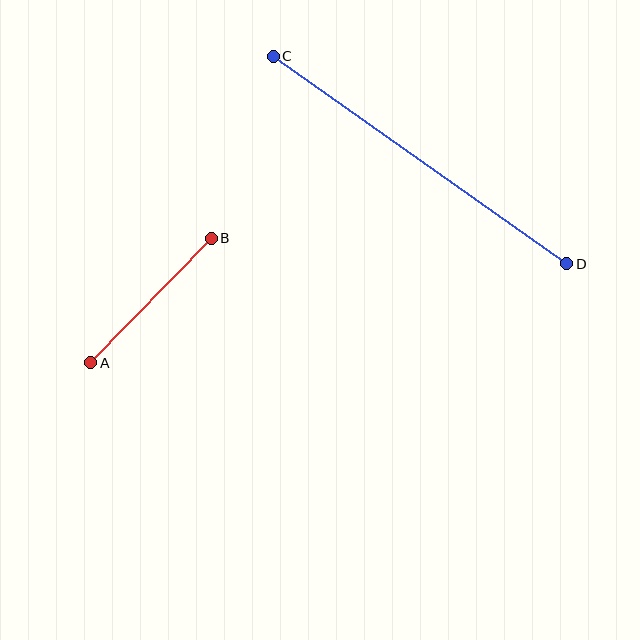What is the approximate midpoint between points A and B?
The midpoint is at approximately (151, 301) pixels.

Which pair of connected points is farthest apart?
Points C and D are farthest apart.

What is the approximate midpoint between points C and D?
The midpoint is at approximately (420, 160) pixels.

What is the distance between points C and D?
The distance is approximately 359 pixels.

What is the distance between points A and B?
The distance is approximately 173 pixels.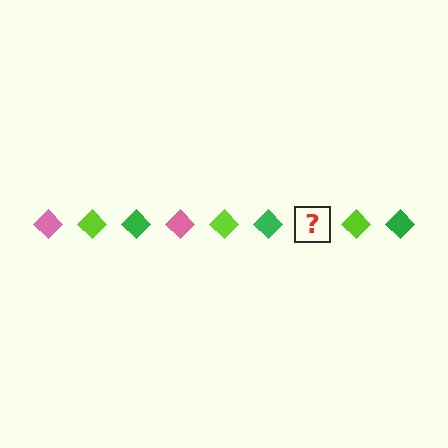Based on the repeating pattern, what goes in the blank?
The blank should be a pink diamond.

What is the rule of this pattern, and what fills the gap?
The rule is that the pattern cycles through pink, lime, green diamonds. The gap should be filled with a pink diamond.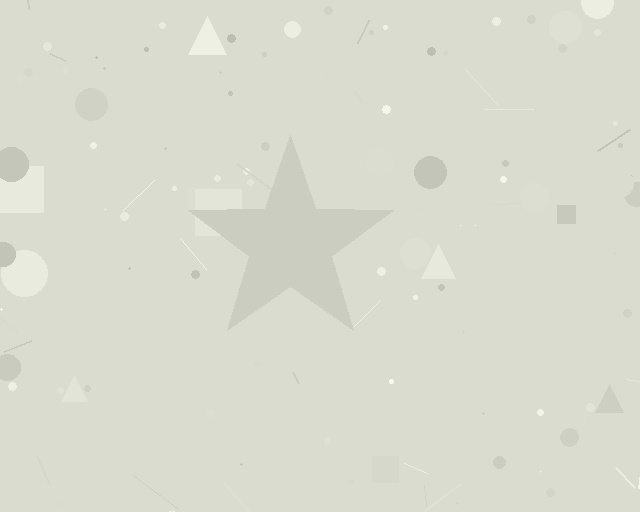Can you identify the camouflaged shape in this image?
The camouflaged shape is a star.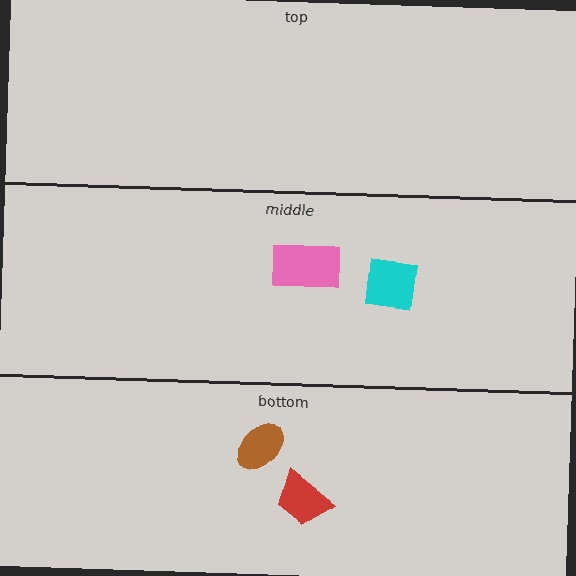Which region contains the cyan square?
The middle region.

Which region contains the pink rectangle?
The middle region.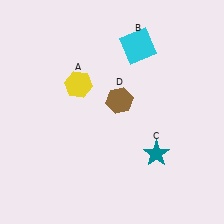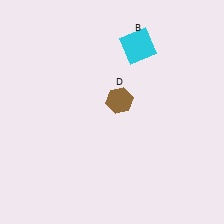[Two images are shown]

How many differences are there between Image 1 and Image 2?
There are 2 differences between the two images.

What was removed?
The yellow hexagon (A), the teal star (C) were removed in Image 2.